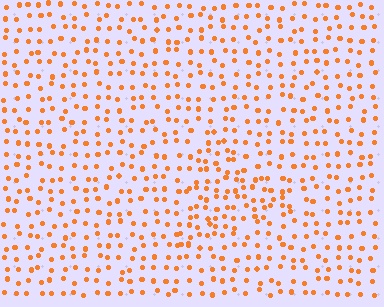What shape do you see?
I see a triangle.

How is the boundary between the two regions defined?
The boundary is defined by a change in element density (approximately 1.5x ratio). All elements are the same color, size, and shape.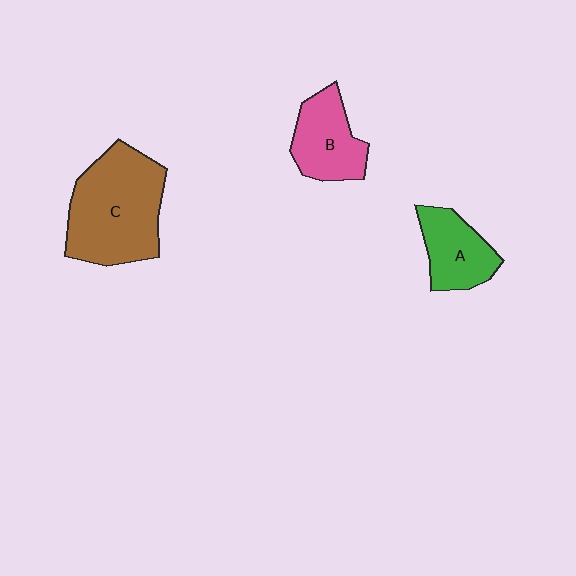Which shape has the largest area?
Shape C (brown).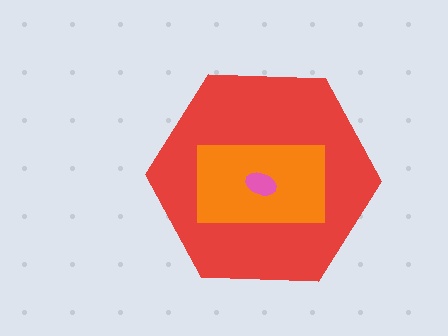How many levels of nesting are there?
3.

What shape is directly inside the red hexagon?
The orange rectangle.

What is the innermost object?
The pink ellipse.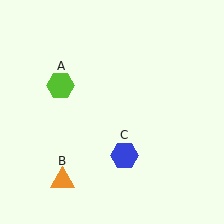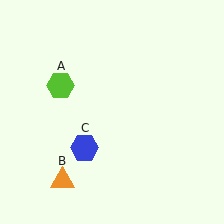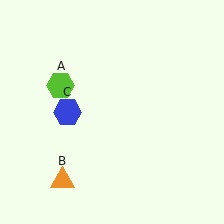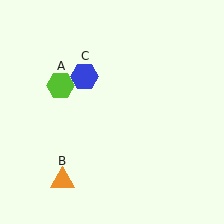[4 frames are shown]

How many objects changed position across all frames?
1 object changed position: blue hexagon (object C).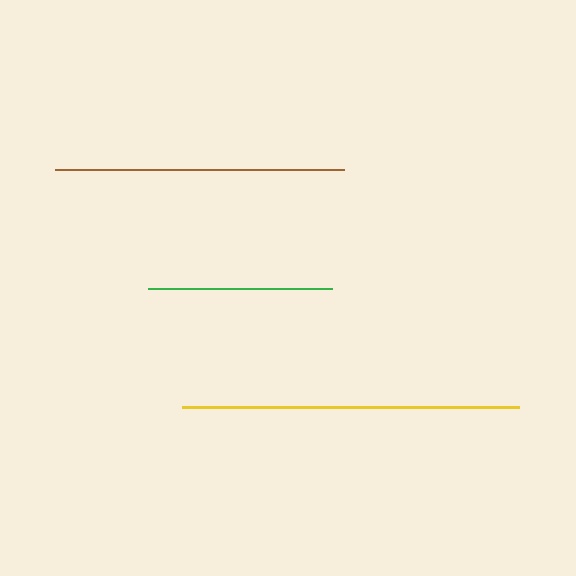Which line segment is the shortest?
The green line is the shortest at approximately 184 pixels.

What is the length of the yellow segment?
The yellow segment is approximately 337 pixels long.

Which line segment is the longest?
The yellow line is the longest at approximately 337 pixels.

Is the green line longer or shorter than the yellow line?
The yellow line is longer than the green line.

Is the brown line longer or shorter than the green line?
The brown line is longer than the green line.